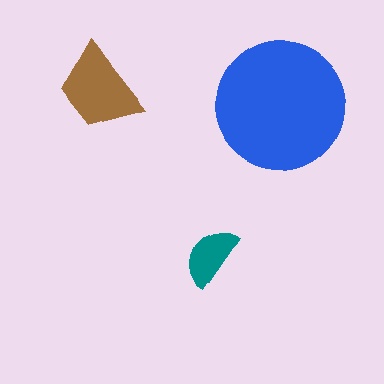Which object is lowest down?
The teal semicircle is bottommost.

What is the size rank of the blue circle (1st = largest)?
1st.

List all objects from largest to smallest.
The blue circle, the brown trapezoid, the teal semicircle.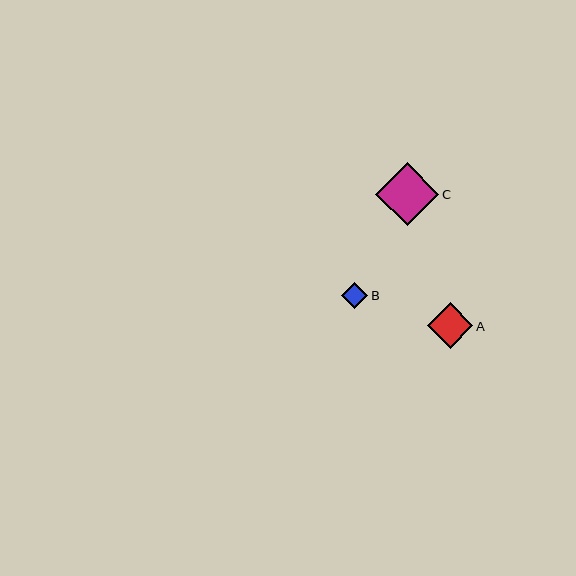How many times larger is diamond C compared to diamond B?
Diamond C is approximately 2.5 times the size of diamond B.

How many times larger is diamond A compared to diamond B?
Diamond A is approximately 1.8 times the size of diamond B.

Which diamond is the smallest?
Diamond B is the smallest with a size of approximately 26 pixels.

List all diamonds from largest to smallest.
From largest to smallest: C, A, B.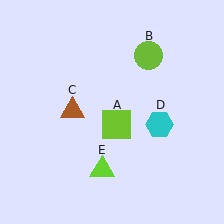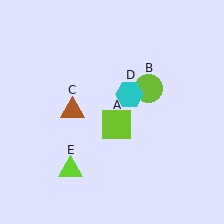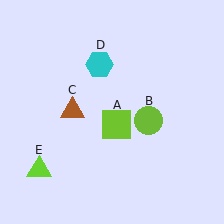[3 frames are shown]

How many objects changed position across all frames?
3 objects changed position: lime circle (object B), cyan hexagon (object D), lime triangle (object E).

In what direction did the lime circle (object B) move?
The lime circle (object B) moved down.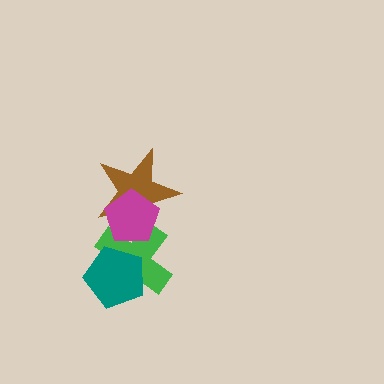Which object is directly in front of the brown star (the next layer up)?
The green cross is directly in front of the brown star.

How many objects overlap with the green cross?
3 objects overlap with the green cross.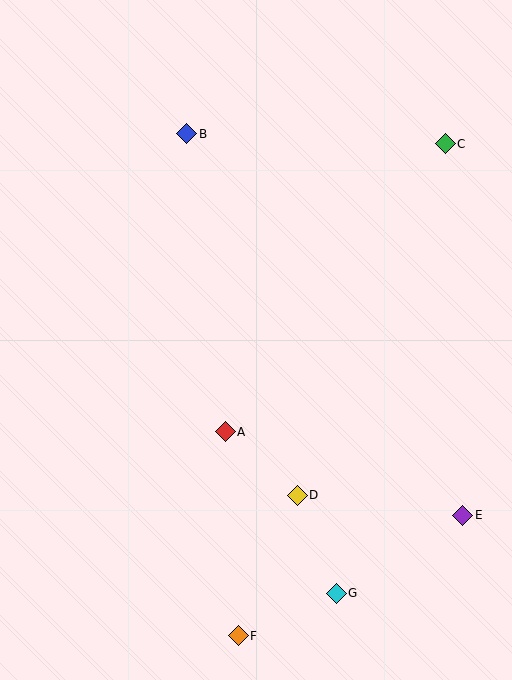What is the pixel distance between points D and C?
The distance between D and C is 381 pixels.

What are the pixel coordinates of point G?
Point G is at (336, 593).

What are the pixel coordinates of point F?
Point F is at (238, 636).